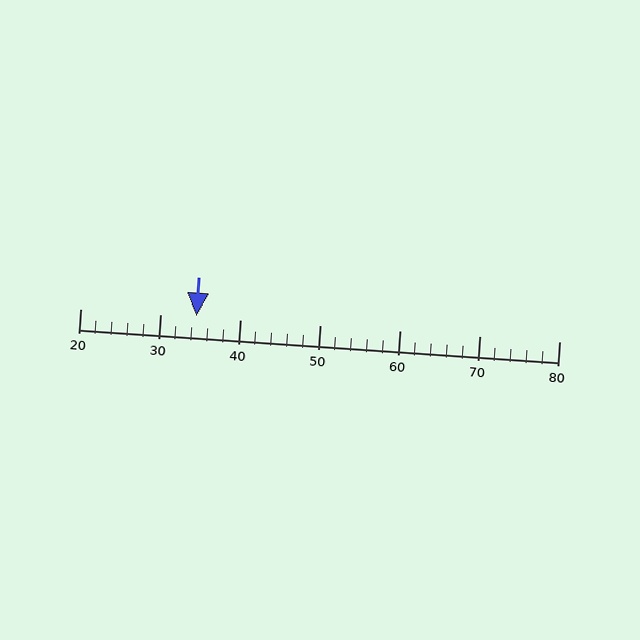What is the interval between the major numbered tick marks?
The major tick marks are spaced 10 units apart.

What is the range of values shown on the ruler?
The ruler shows values from 20 to 80.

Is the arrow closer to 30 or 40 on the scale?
The arrow is closer to 30.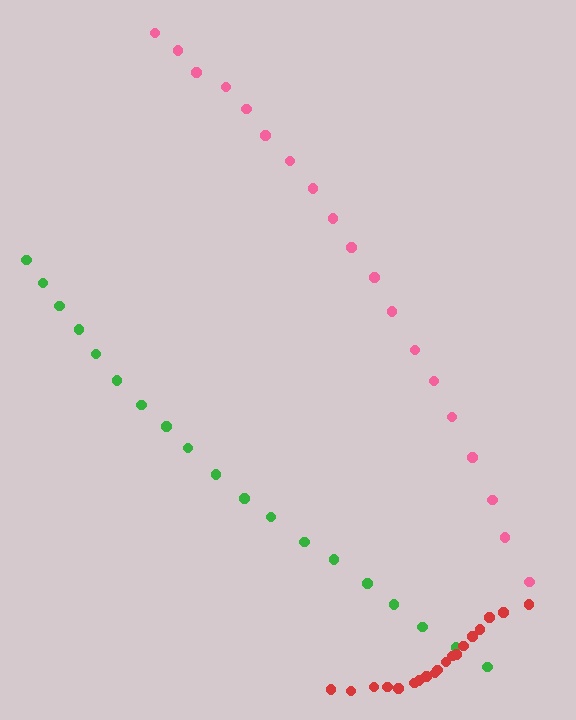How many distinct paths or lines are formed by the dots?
There are 3 distinct paths.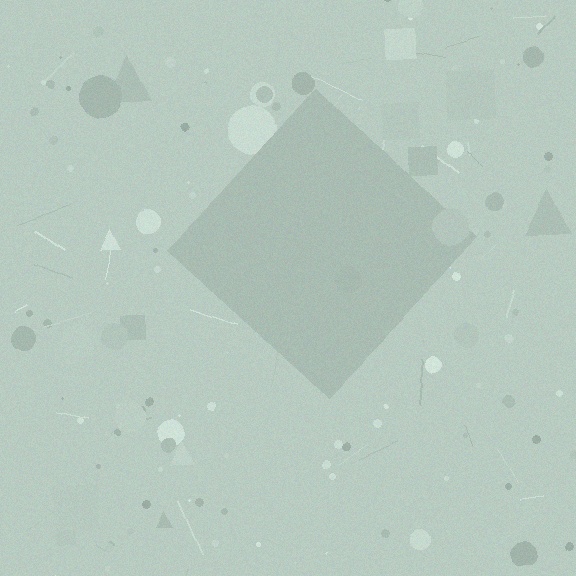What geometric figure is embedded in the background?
A diamond is embedded in the background.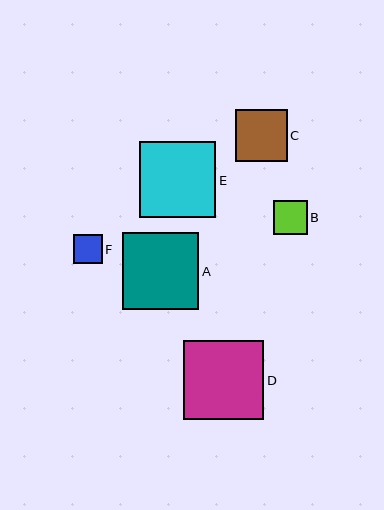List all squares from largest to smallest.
From largest to smallest: D, A, E, C, B, F.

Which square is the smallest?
Square F is the smallest with a size of approximately 29 pixels.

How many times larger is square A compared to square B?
Square A is approximately 2.3 times the size of square B.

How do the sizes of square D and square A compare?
Square D and square A are approximately the same size.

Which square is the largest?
Square D is the largest with a size of approximately 80 pixels.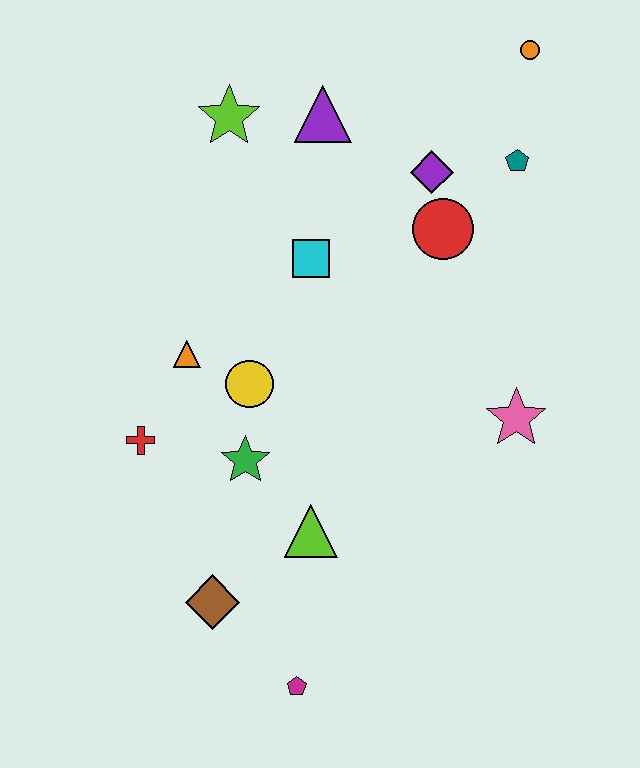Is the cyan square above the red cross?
Yes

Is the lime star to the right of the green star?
No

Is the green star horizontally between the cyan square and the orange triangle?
Yes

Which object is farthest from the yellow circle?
The orange circle is farthest from the yellow circle.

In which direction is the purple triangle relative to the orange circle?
The purple triangle is to the left of the orange circle.